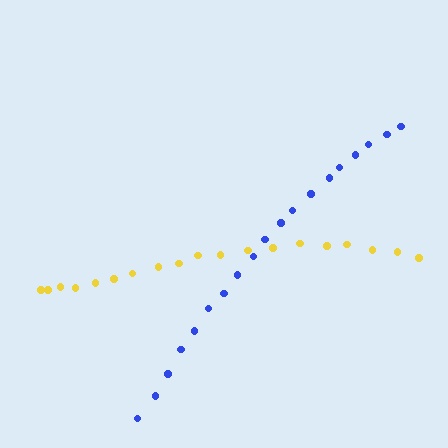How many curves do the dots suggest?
There are 2 distinct paths.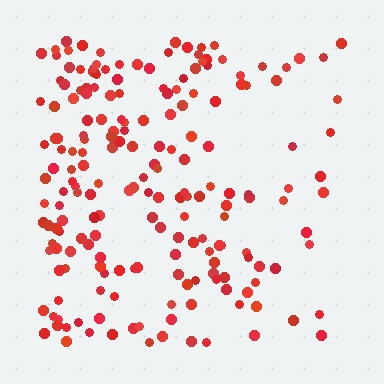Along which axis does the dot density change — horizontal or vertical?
Horizontal.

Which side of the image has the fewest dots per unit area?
The right.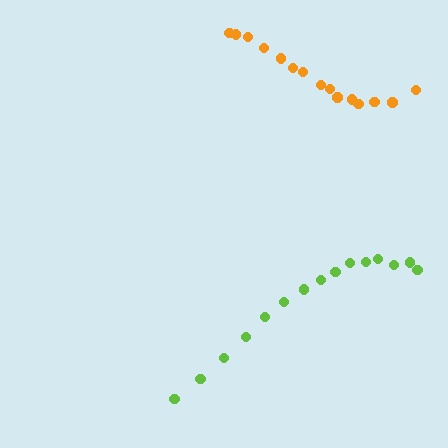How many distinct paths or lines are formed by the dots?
There are 2 distinct paths.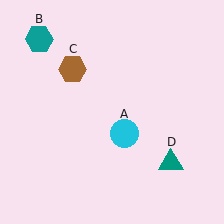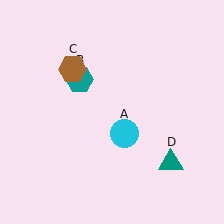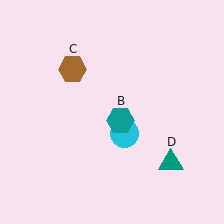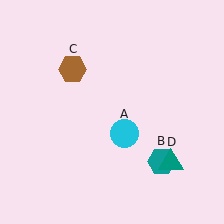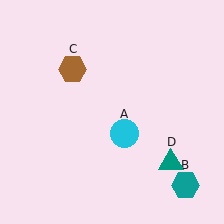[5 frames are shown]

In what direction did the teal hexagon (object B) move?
The teal hexagon (object B) moved down and to the right.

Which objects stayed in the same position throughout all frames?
Cyan circle (object A) and brown hexagon (object C) and teal triangle (object D) remained stationary.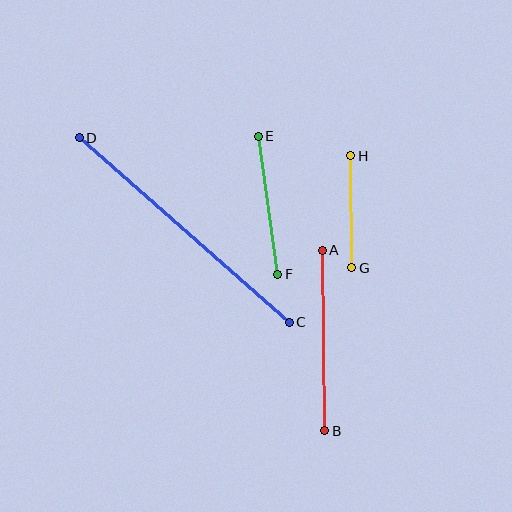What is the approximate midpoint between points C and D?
The midpoint is at approximately (184, 230) pixels.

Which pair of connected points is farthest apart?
Points C and D are farthest apart.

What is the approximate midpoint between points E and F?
The midpoint is at approximately (268, 205) pixels.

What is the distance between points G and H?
The distance is approximately 112 pixels.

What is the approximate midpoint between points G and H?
The midpoint is at approximately (351, 212) pixels.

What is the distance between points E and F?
The distance is approximately 139 pixels.